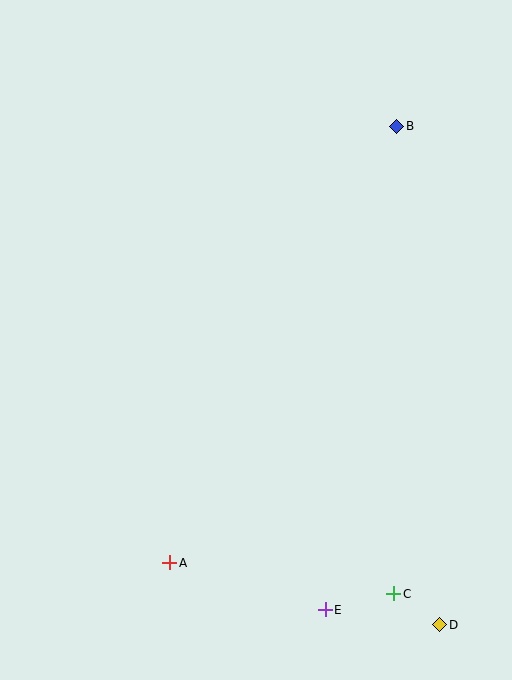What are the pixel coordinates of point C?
Point C is at (394, 594).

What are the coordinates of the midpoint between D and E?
The midpoint between D and E is at (382, 617).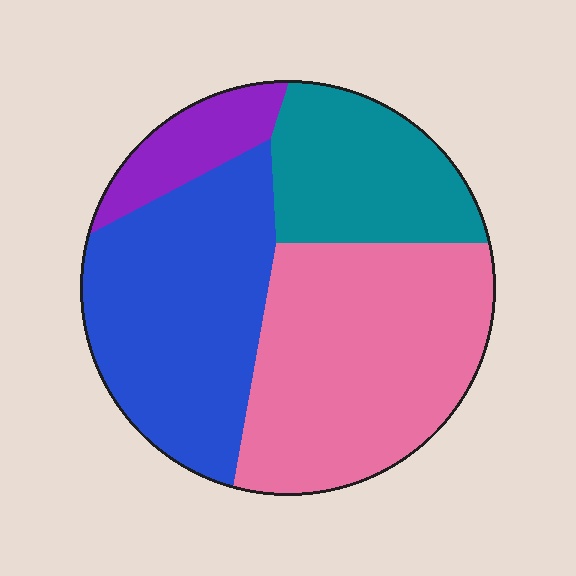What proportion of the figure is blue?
Blue takes up between a third and a half of the figure.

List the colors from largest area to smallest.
From largest to smallest: pink, blue, teal, purple.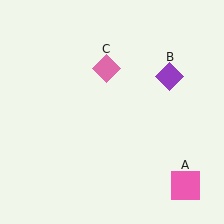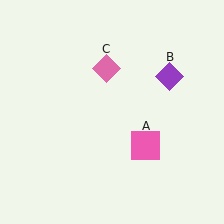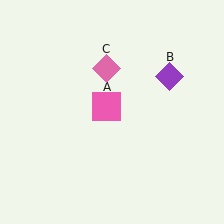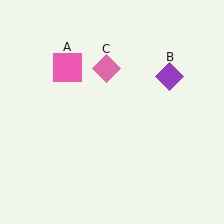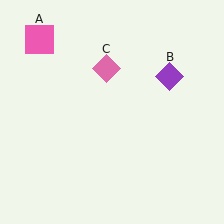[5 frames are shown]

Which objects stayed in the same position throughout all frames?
Purple diamond (object B) and pink diamond (object C) remained stationary.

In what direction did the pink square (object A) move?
The pink square (object A) moved up and to the left.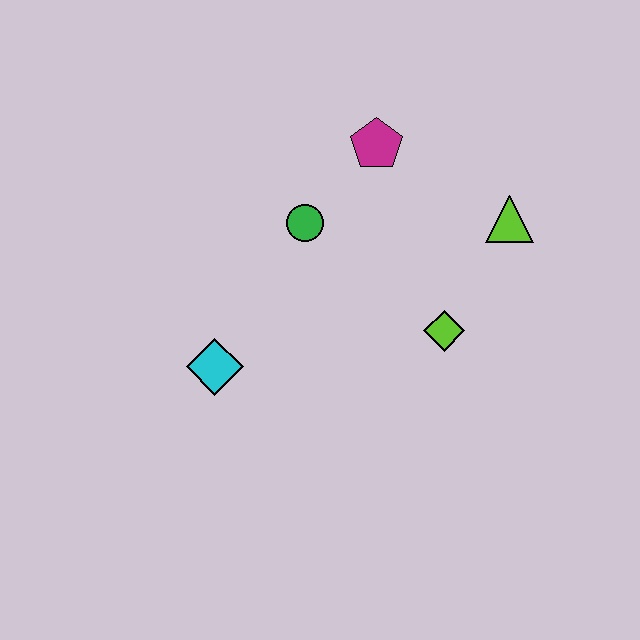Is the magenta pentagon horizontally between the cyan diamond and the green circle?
No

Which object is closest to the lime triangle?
The lime diamond is closest to the lime triangle.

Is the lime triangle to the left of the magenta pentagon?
No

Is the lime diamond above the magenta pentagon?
No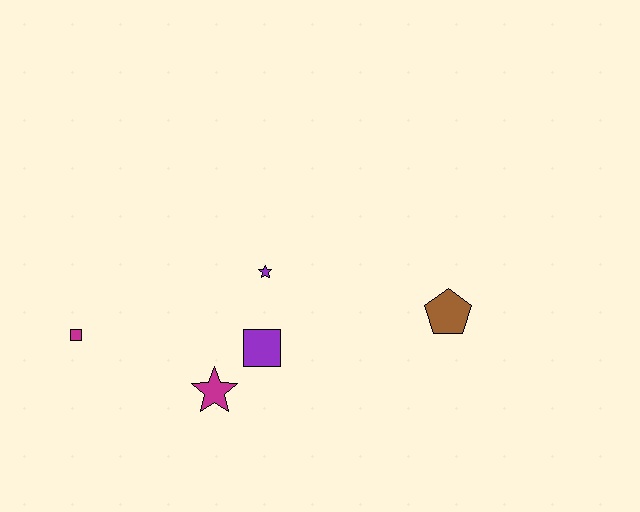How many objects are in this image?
There are 5 objects.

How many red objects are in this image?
There are no red objects.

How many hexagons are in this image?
There are no hexagons.